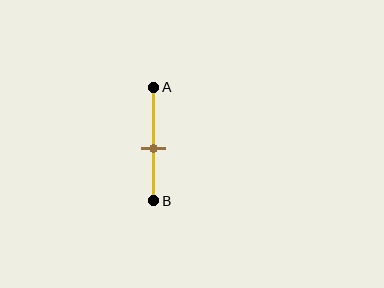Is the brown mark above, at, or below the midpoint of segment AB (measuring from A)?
The brown mark is below the midpoint of segment AB.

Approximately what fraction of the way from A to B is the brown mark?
The brown mark is approximately 55% of the way from A to B.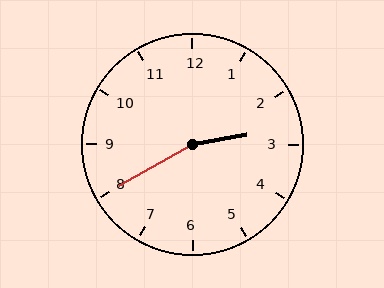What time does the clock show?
2:40.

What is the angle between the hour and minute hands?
Approximately 160 degrees.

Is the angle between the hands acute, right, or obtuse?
It is obtuse.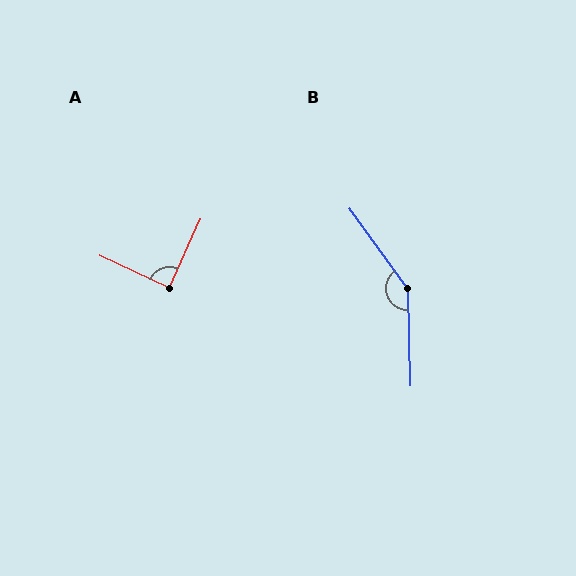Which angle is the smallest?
A, at approximately 90 degrees.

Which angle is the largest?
B, at approximately 146 degrees.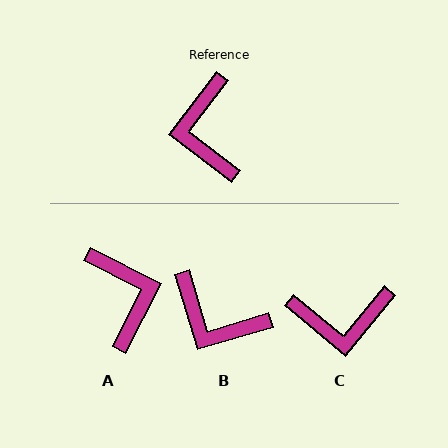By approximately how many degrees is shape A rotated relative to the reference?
Approximately 169 degrees clockwise.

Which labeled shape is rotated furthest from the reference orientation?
A, about 169 degrees away.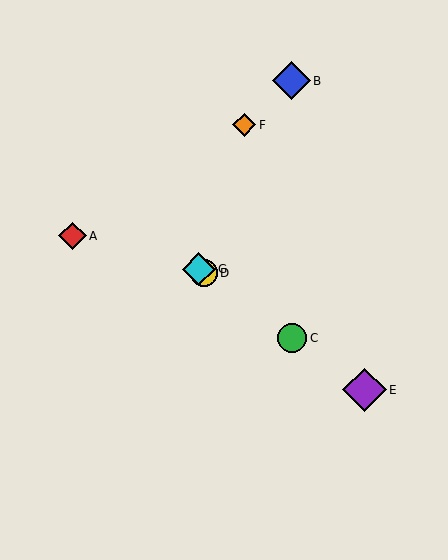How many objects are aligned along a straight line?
4 objects (C, D, E, G) are aligned along a straight line.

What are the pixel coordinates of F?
Object F is at (244, 125).